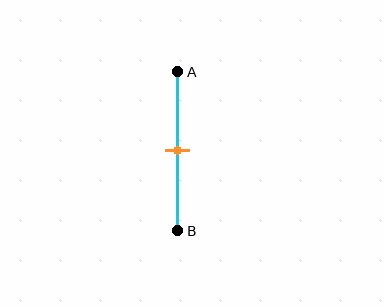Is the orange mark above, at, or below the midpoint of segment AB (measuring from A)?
The orange mark is approximately at the midpoint of segment AB.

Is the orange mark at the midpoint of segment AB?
Yes, the mark is approximately at the midpoint.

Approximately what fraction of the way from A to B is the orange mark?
The orange mark is approximately 50% of the way from A to B.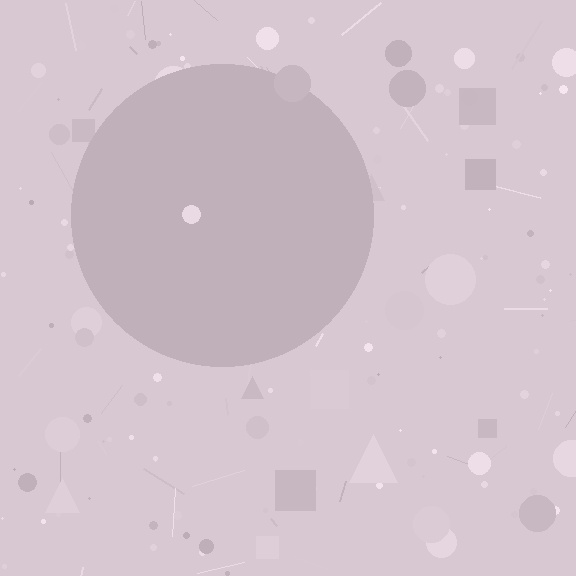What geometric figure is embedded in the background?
A circle is embedded in the background.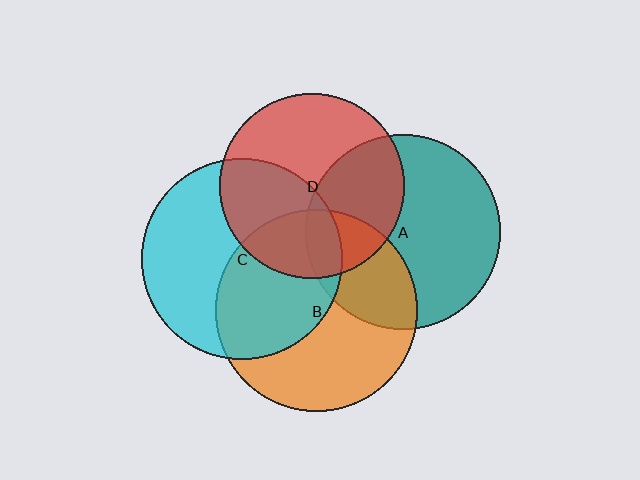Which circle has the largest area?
Circle B (orange).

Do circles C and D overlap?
Yes.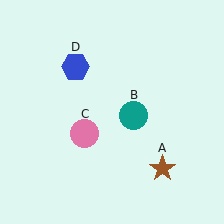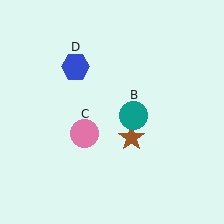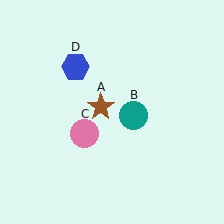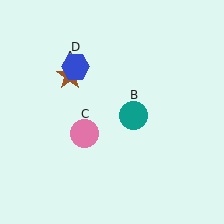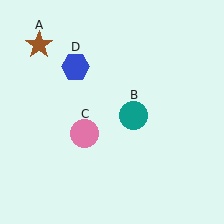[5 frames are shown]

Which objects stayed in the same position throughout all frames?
Teal circle (object B) and pink circle (object C) and blue hexagon (object D) remained stationary.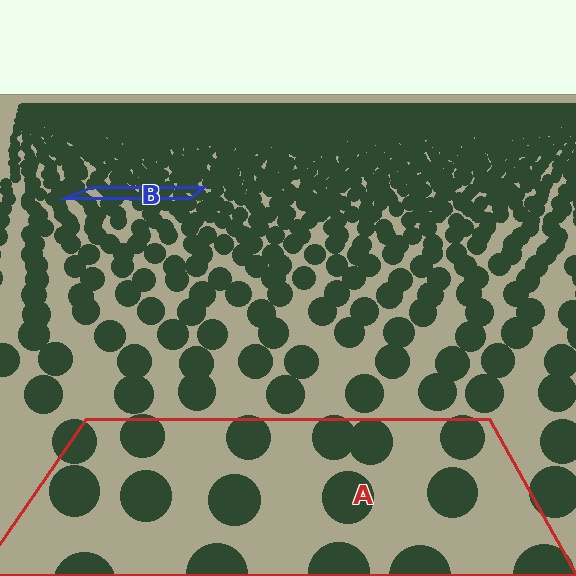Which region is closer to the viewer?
Region A is closer. The texture elements there are larger and more spread out.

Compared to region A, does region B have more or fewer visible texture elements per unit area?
Region B has more texture elements per unit area — they are packed more densely because it is farther away.